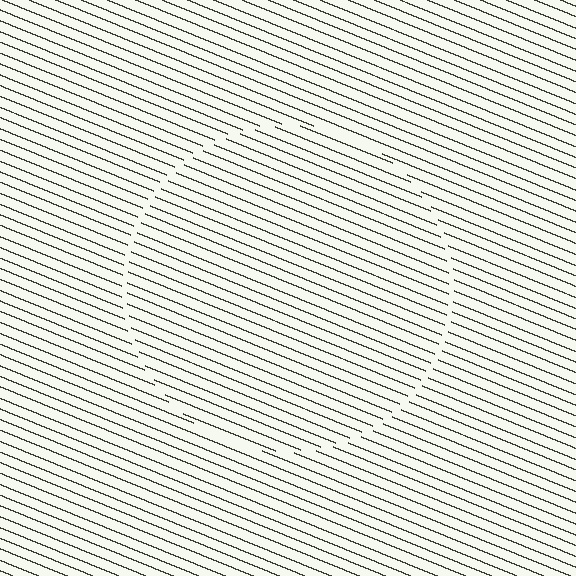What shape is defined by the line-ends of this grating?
An illusory circle. The interior of the shape contains the same grating, shifted by half a period — the contour is defined by the phase discontinuity where line-ends from the inner and outer gratings abut.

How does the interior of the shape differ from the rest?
The interior of the shape contains the same grating, shifted by half a period — the contour is defined by the phase discontinuity where line-ends from the inner and outer gratings abut.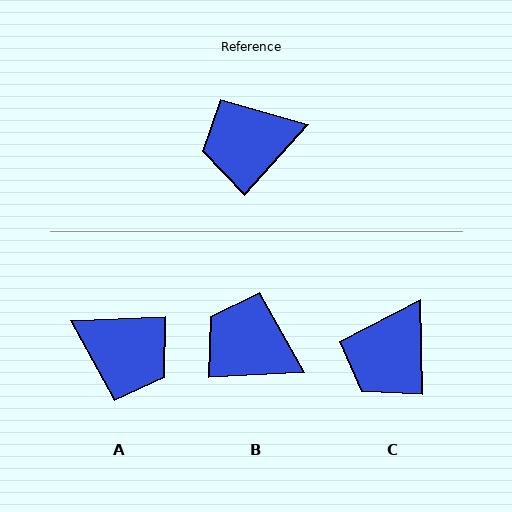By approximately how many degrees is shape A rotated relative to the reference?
Approximately 135 degrees counter-clockwise.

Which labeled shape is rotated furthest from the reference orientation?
A, about 135 degrees away.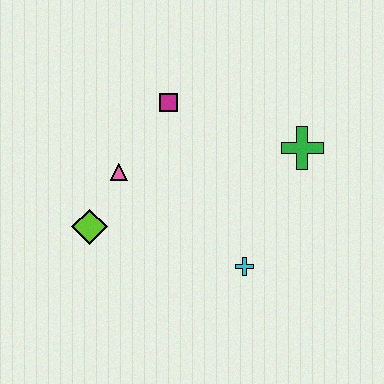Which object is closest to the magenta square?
The pink triangle is closest to the magenta square.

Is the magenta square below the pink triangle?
No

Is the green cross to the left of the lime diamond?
No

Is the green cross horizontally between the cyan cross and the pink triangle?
No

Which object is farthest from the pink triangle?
The green cross is farthest from the pink triangle.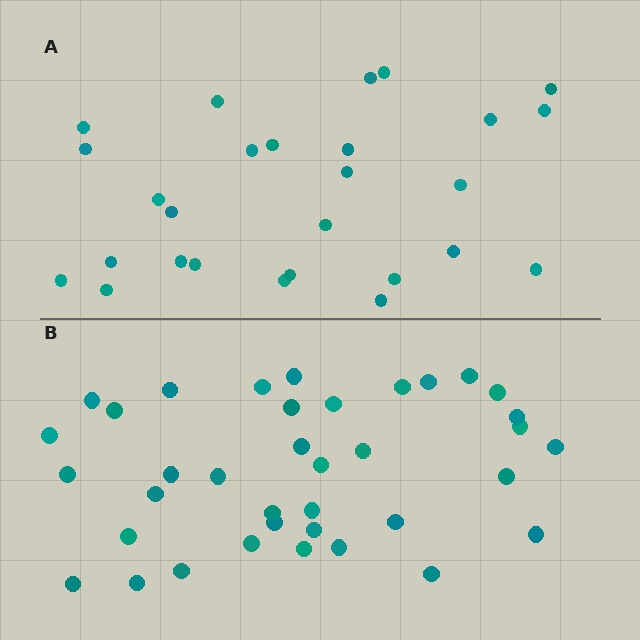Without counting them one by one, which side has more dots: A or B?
Region B (the bottom region) has more dots.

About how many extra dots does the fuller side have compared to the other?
Region B has roughly 10 or so more dots than region A.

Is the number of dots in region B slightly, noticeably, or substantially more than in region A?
Region B has noticeably more, but not dramatically so. The ratio is roughly 1.4 to 1.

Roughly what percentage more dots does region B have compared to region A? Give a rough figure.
About 35% more.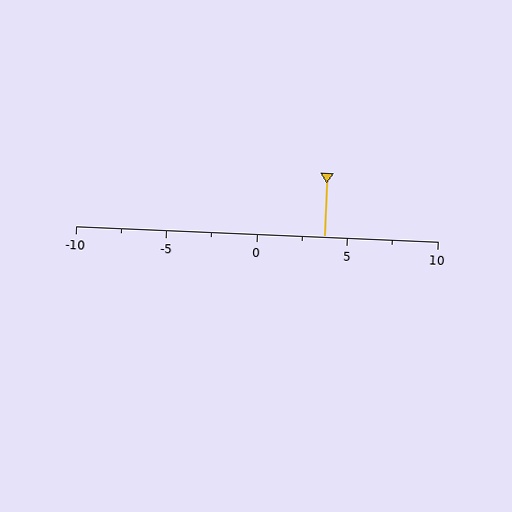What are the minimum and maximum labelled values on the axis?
The axis runs from -10 to 10.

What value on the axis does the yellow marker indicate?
The marker indicates approximately 3.8.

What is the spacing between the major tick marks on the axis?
The major ticks are spaced 5 apart.